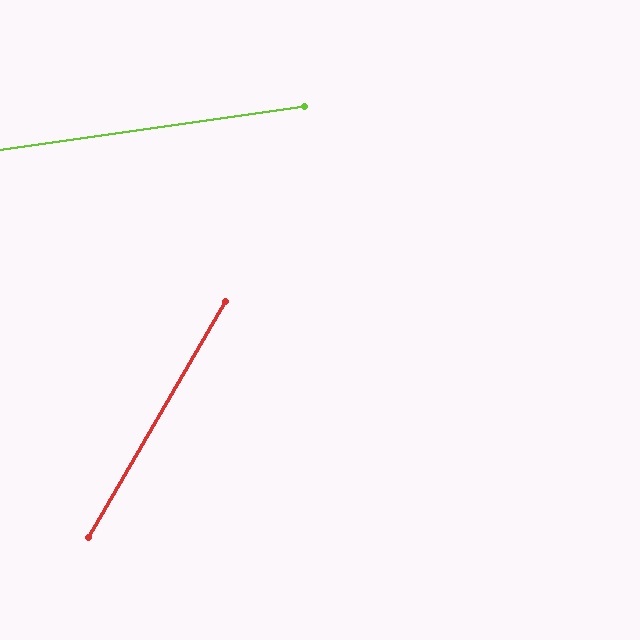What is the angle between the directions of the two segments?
Approximately 52 degrees.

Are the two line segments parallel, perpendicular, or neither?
Neither parallel nor perpendicular — they differ by about 52°.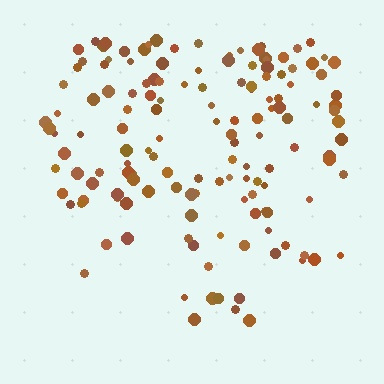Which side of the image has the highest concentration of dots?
The top.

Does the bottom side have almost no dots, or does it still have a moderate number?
Still a moderate number, just noticeably fewer than the top.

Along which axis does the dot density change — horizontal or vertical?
Vertical.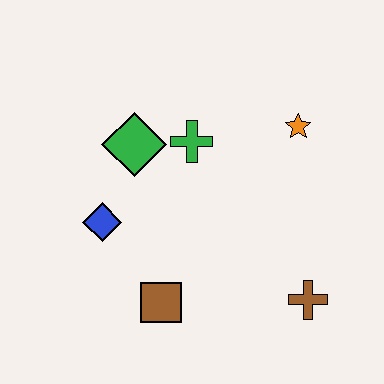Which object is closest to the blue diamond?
The green diamond is closest to the blue diamond.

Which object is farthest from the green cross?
The brown cross is farthest from the green cross.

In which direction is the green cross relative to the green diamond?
The green cross is to the right of the green diamond.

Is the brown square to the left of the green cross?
Yes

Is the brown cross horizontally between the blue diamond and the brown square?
No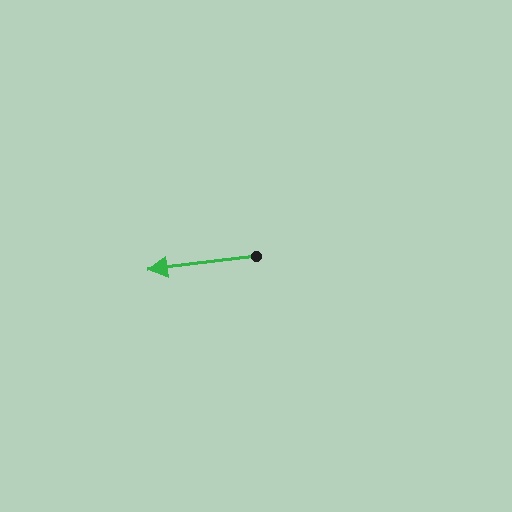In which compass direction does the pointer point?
West.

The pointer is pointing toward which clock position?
Roughly 9 o'clock.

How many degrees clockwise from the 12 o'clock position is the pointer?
Approximately 263 degrees.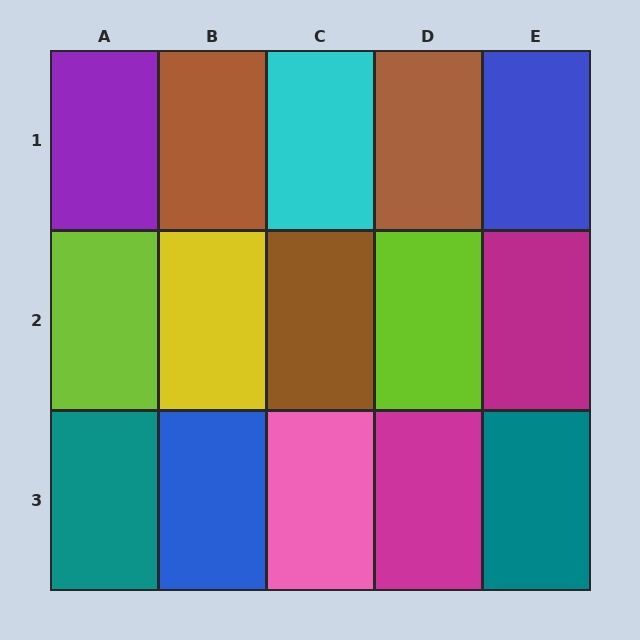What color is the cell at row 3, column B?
Blue.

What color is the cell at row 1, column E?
Blue.